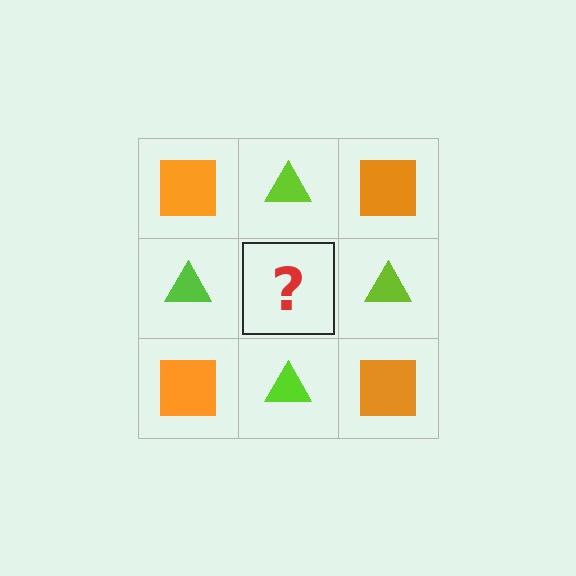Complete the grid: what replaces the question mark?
The question mark should be replaced with an orange square.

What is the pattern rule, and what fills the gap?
The rule is that it alternates orange square and lime triangle in a checkerboard pattern. The gap should be filled with an orange square.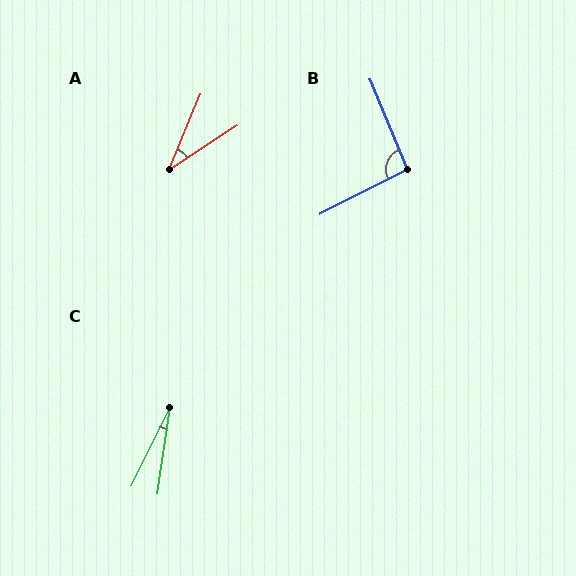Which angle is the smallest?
C, at approximately 18 degrees.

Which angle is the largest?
B, at approximately 94 degrees.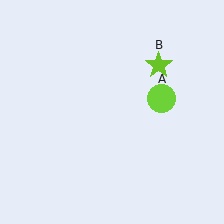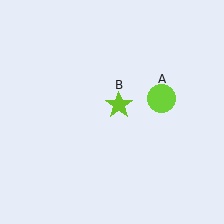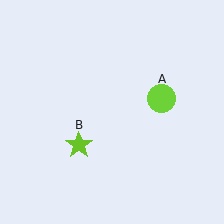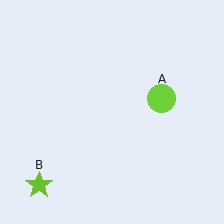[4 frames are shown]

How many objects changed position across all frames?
1 object changed position: lime star (object B).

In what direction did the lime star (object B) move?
The lime star (object B) moved down and to the left.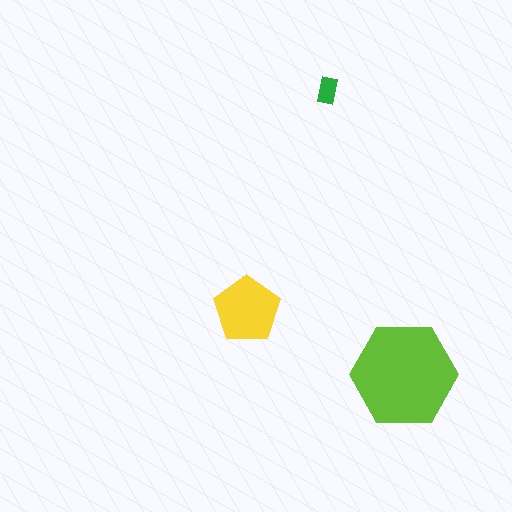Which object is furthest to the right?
The lime hexagon is rightmost.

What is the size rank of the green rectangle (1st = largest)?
3rd.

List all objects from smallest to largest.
The green rectangle, the yellow pentagon, the lime hexagon.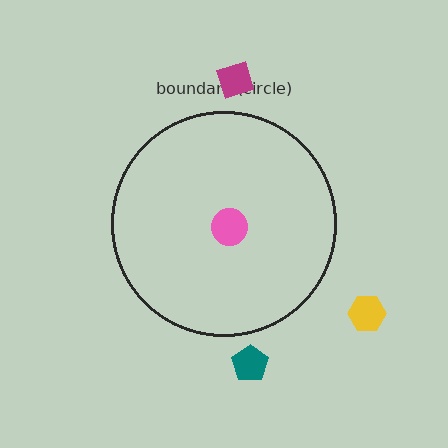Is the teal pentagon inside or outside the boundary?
Outside.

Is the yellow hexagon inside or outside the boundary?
Outside.